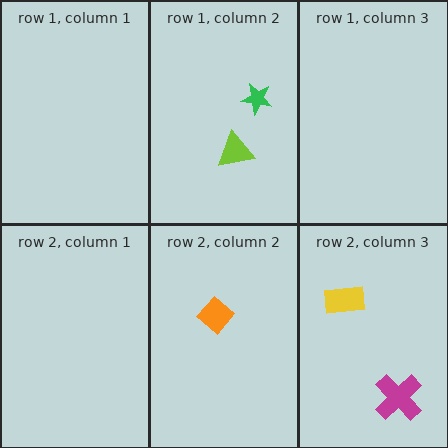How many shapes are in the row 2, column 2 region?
1.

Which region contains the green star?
The row 1, column 2 region.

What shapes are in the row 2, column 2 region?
The orange diamond.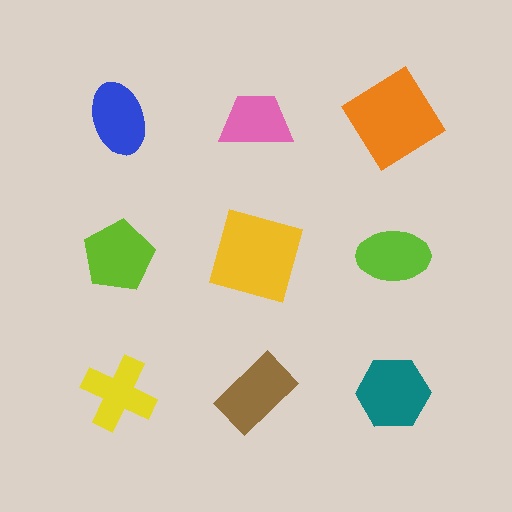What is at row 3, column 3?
A teal hexagon.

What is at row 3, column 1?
A yellow cross.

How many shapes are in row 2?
3 shapes.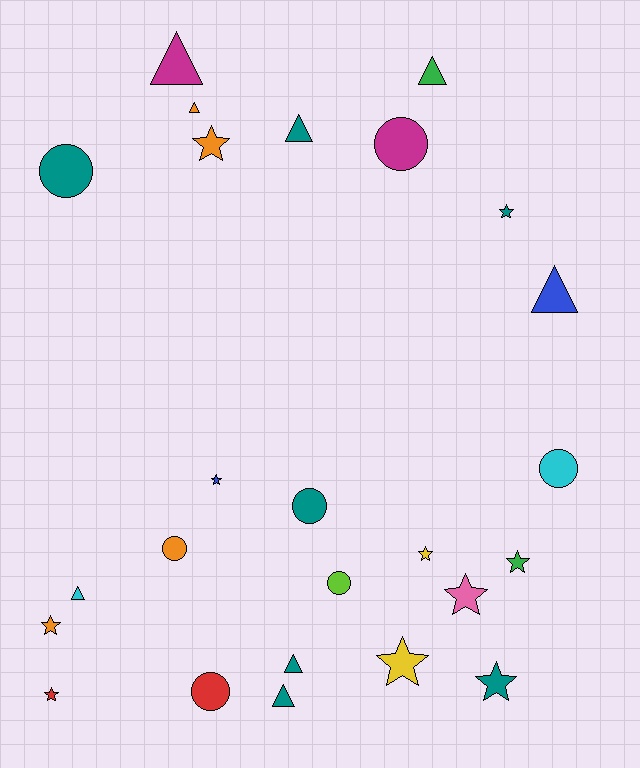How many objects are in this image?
There are 25 objects.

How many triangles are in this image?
There are 8 triangles.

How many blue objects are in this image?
There are 2 blue objects.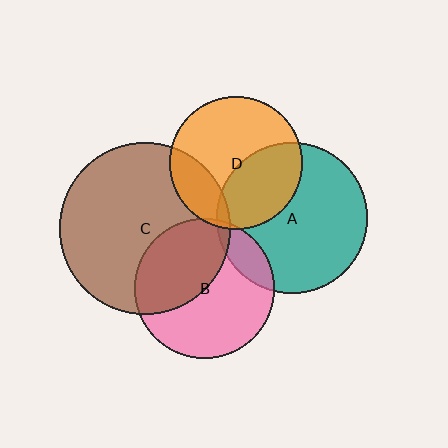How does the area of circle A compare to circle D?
Approximately 1.3 times.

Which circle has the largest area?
Circle C (brown).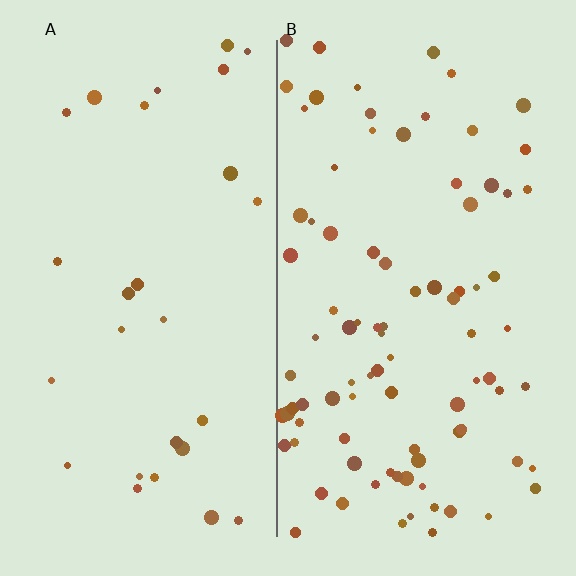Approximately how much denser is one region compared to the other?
Approximately 3.3× — region B over region A.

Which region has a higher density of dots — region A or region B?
B (the right).